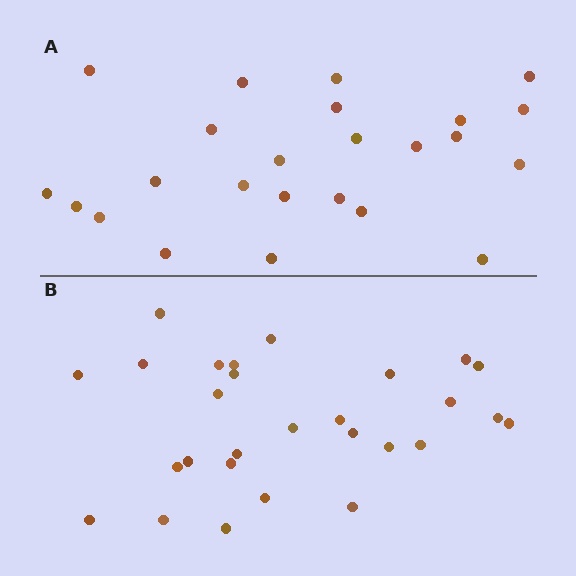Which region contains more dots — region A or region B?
Region B (the bottom region) has more dots.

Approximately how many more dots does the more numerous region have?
Region B has about 4 more dots than region A.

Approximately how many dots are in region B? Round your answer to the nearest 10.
About 30 dots. (The exact count is 28, which rounds to 30.)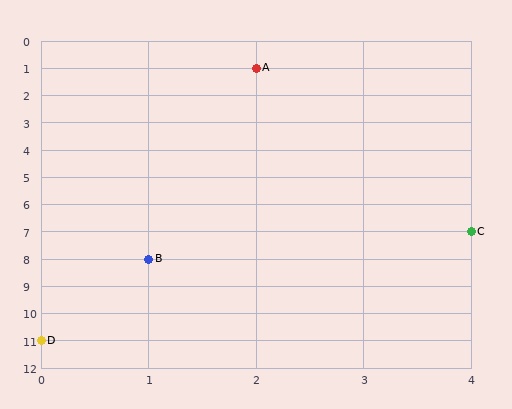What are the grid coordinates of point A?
Point A is at grid coordinates (2, 1).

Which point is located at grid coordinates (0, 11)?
Point D is at (0, 11).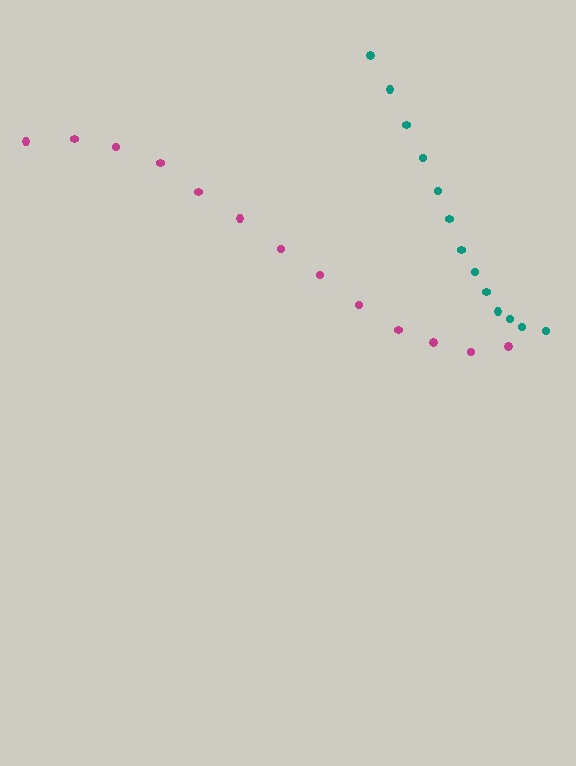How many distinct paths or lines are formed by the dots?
There are 2 distinct paths.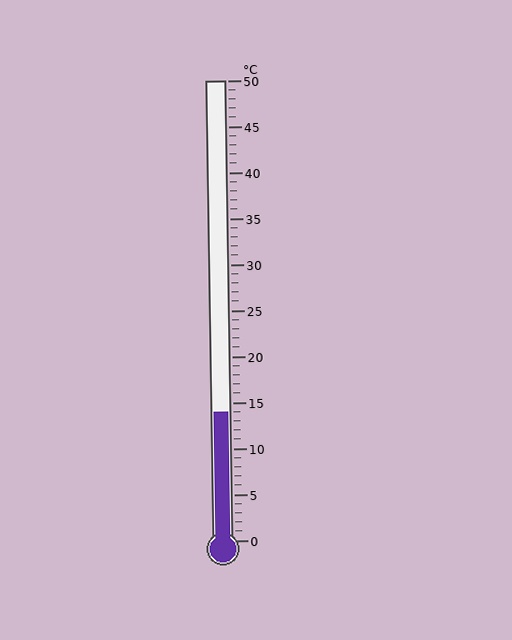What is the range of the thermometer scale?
The thermometer scale ranges from 0°C to 50°C.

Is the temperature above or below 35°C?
The temperature is below 35°C.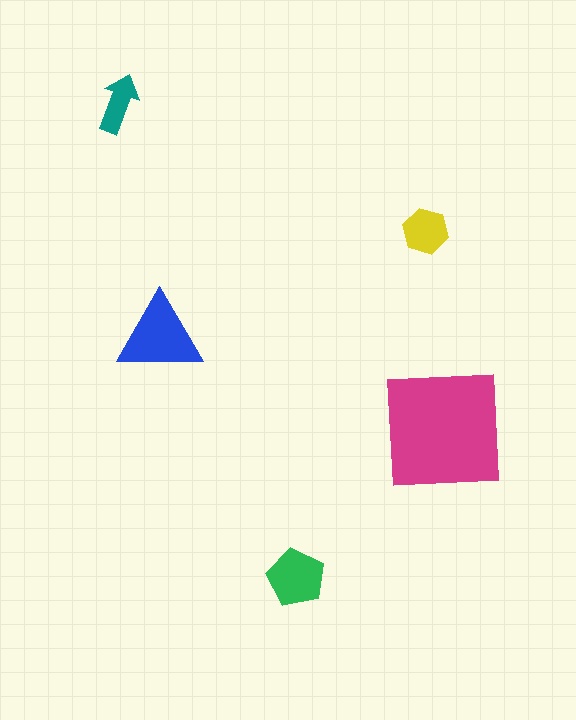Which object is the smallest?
The teal arrow.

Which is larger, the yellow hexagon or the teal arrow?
The yellow hexagon.